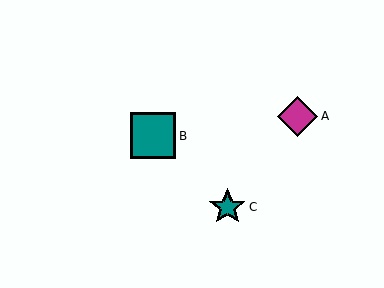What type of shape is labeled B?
Shape B is a teal square.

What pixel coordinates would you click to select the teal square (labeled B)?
Click at (153, 136) to select the teal square B.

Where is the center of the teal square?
The center of the teal square is at (153, 136).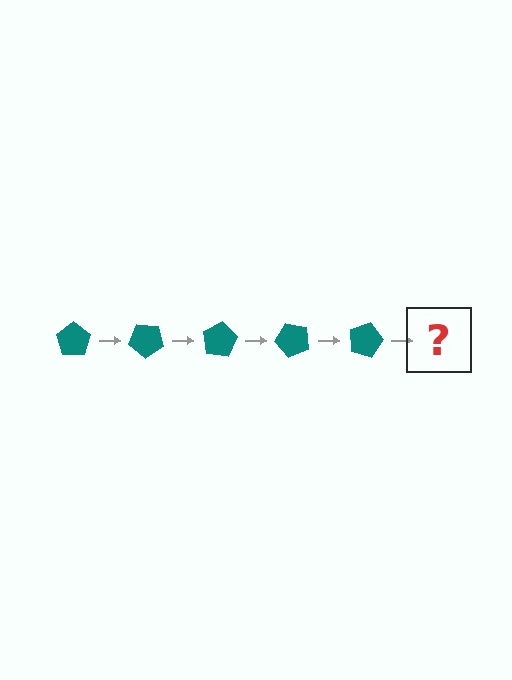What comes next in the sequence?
The next element should be a teal pentagon rotated 200 degrees.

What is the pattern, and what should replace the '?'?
The pattern is that the pentagon rotates 40 degrees each step. The '?' should be a teal pentagon rotated 200 degrees.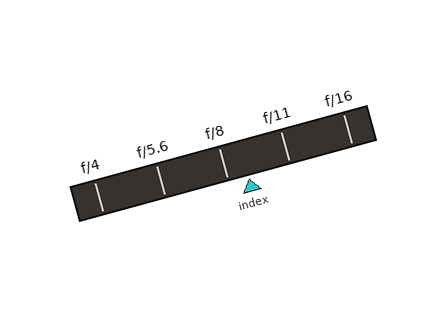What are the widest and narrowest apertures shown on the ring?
The widest aperture shown is f/4 and the narrowest is f/16.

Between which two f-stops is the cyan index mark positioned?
The index mark is between f/8 and f/11.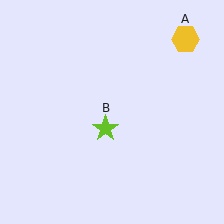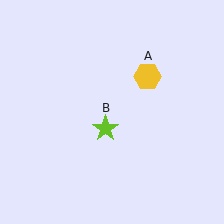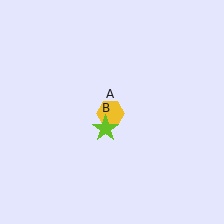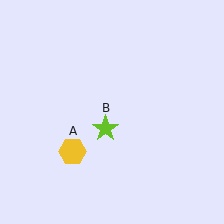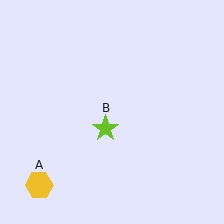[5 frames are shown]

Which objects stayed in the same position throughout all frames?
Lime star (object B) remained stationary.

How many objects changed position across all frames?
1 object changed position: yellow hexagon (object A).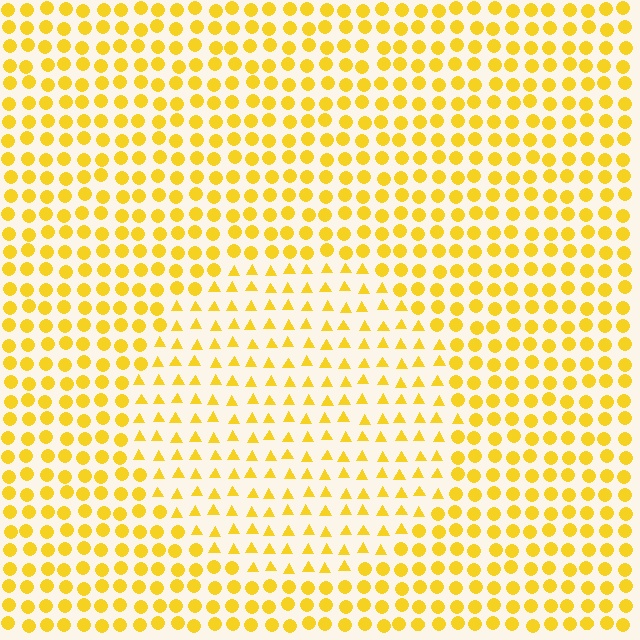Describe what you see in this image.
The image is filled with small yellow elements arranged in a uniform grid. A circle-shaped region contains triangles, while the surrounding area contains circles. The boundary is defined purely by the change in element shape.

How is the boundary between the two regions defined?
The boundary is defined by a change in element shape: triangles inside vs. circles outside. All elements share the same color and spacing.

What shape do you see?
I see a circle.